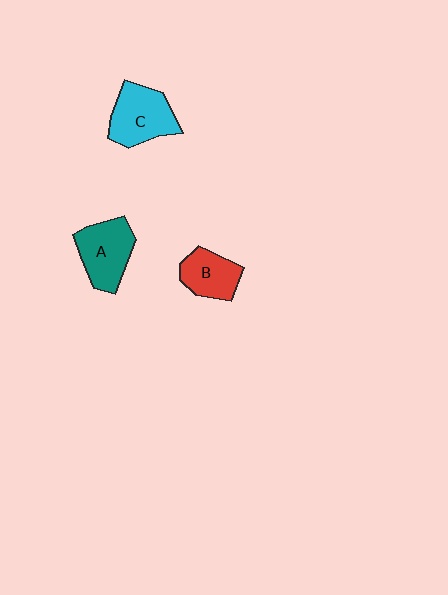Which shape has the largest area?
Shape C (cyan).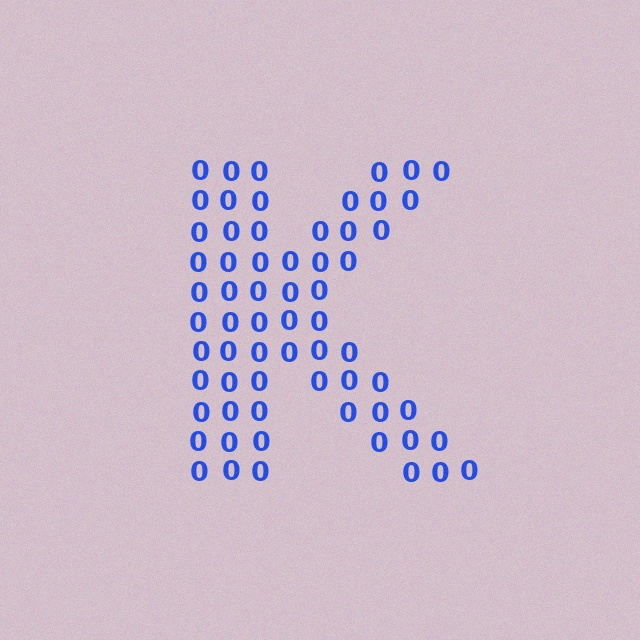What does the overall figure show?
The overall figure shows the letter K.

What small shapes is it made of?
It is made of small digit 0's.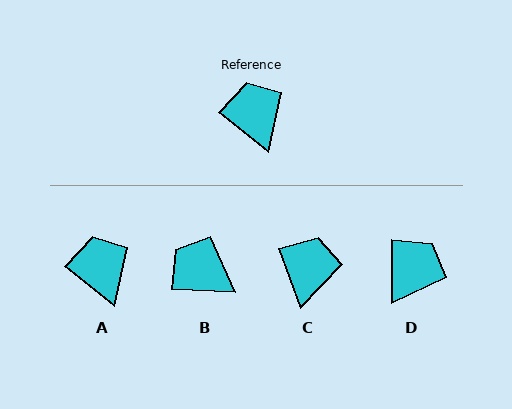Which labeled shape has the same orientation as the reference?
A.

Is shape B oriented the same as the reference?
No, it is off by about 36 degrees.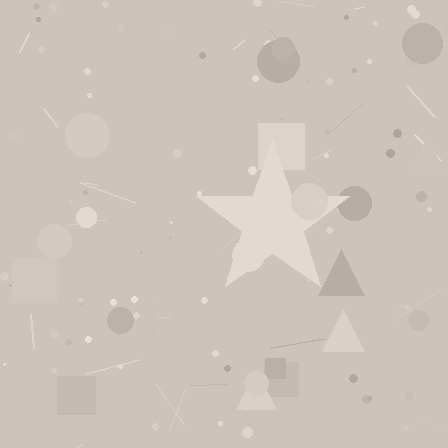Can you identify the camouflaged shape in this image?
The camouflaged shape is a star.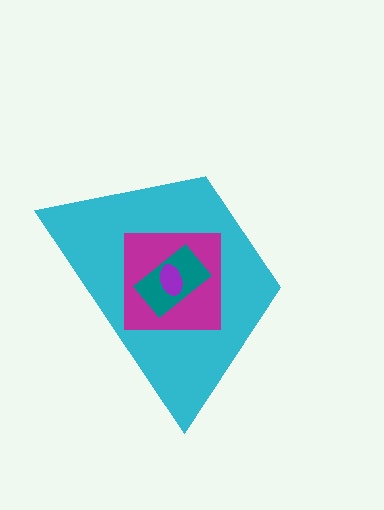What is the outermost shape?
The cyan trapezoid.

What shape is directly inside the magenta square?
The teal rectangle.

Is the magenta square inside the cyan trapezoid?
Yes.